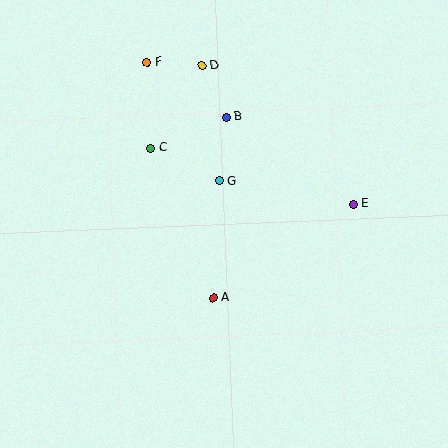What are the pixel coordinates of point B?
Point B is at (226, 117).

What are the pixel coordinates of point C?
Point C is at (150, 148).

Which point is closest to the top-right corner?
Point E is closest to the top-right corner.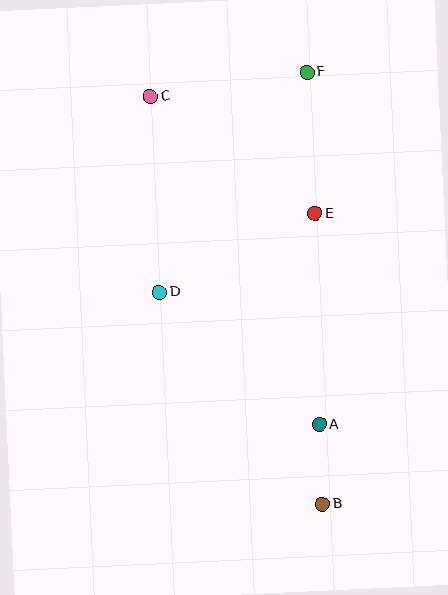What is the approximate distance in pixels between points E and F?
The distance between E and F is approximately 142 pixels.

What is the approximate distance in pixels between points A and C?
The distance between A and C is approximately 369 pixels.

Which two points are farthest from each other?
Points B and C are farthest from each other.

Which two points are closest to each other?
Points A and B are closest to each other.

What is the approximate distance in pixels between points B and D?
The distance between B and D is approximately 267 pixels.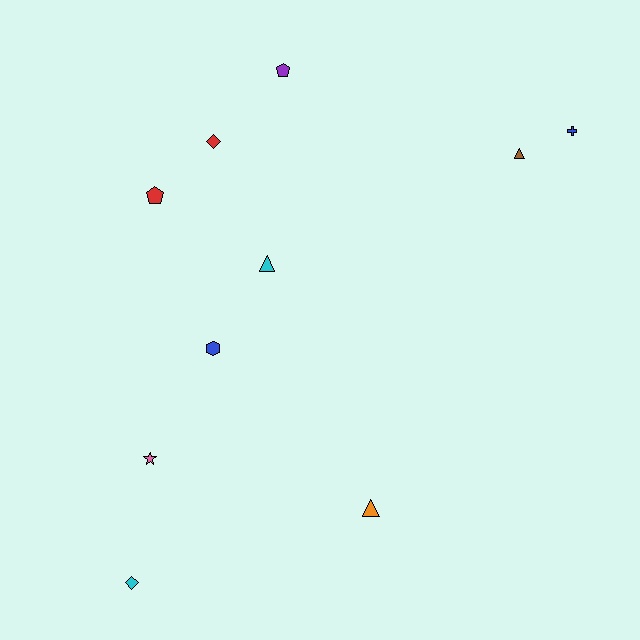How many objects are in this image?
There are 10 objects.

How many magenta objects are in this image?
There are no magenta objects.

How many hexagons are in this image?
There is 1 hexagon.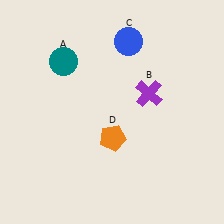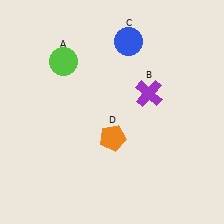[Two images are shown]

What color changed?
The circle (A) changed from teal in Image 1 to lime in Image 2.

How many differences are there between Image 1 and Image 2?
There is 1 difference between the two images.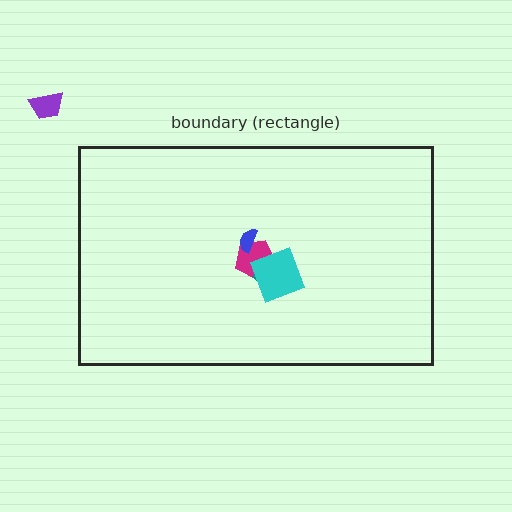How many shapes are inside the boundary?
4 inside, 1 outside.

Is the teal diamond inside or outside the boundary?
Inside.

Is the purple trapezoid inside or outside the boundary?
Outside.